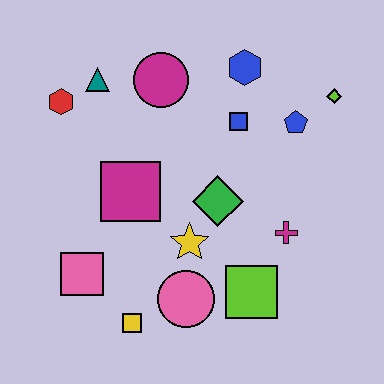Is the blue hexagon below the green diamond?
No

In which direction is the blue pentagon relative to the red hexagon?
The blue pentagon is to the right of the red hexagon.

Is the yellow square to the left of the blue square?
Yes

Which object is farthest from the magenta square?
The lime diamond is farthest from the magenta square.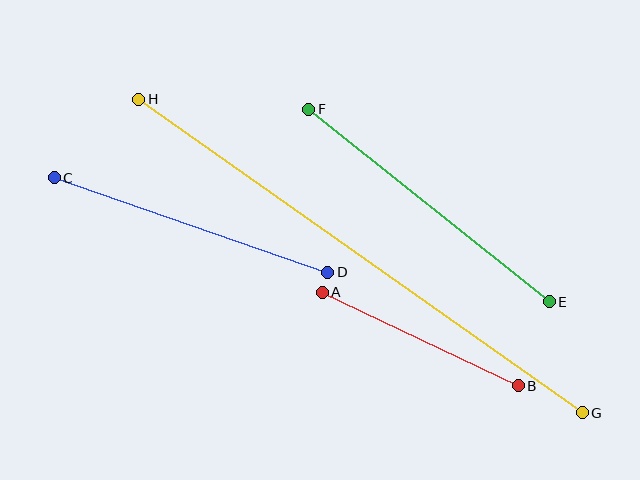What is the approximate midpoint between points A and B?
The midpoint is at approximately (420, 339) pixels.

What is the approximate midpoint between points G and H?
The midpoint is at approximately (361, 256) pixels.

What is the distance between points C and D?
The distance is approximately 289 pixels.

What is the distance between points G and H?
The distance is approximately 543 pixels.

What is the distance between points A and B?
The distance is approximately 217 pixels.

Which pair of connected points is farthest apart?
Points G and H are farthest apart.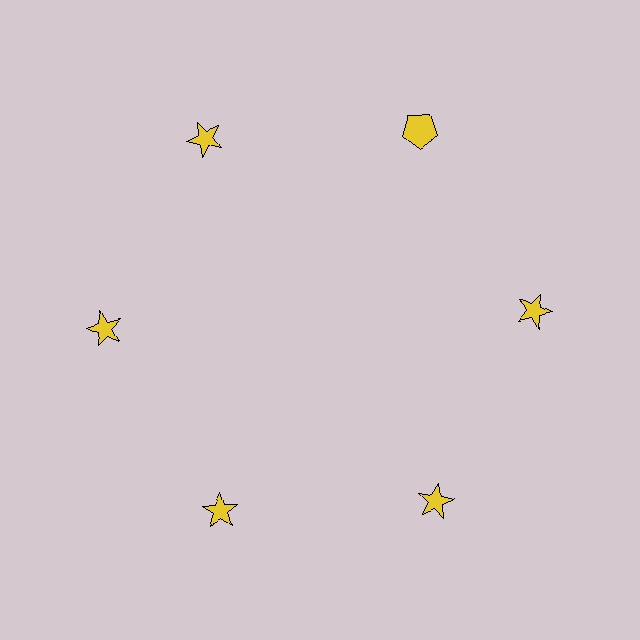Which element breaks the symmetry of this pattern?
The yellow pentagon at roughly the 1 o'clock position breaks the symmetry. All other shapes are yellow stars.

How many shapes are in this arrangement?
There are 6 shapes arranged in a ring pattern.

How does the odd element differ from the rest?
It has a different shape: pentagon instead of star.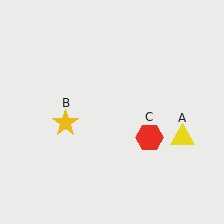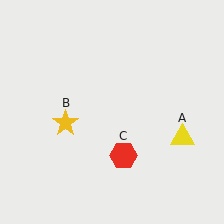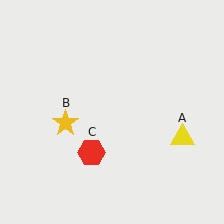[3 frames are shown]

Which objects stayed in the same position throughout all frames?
Yellow triangle (object A) and yellow star (object B) remained stationary.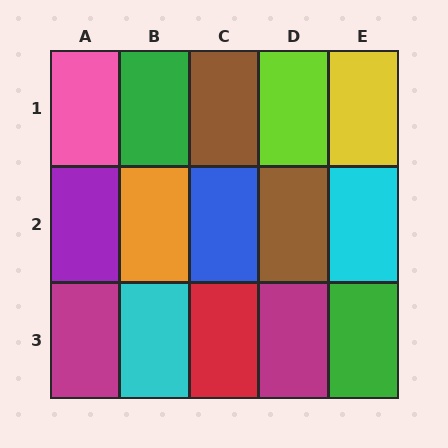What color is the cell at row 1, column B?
Green.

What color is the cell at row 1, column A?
Pink.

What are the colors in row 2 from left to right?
Purple, orange, blue, brown, cyan.